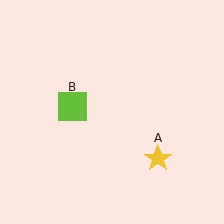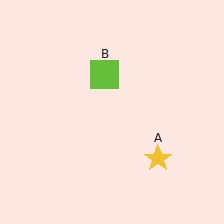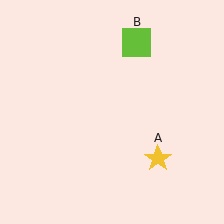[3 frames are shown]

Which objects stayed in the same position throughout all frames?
Yellow star (object A) remained stationary.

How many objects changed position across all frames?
1 object changed position: lime square (object B).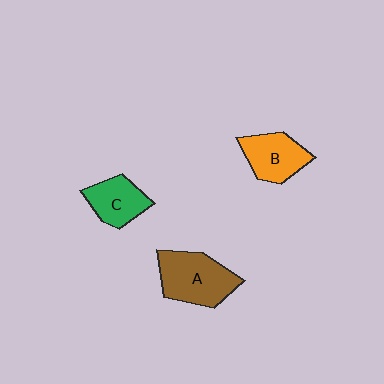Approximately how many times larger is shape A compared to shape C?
Approximately 1.5 times.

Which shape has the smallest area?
Shape C (green).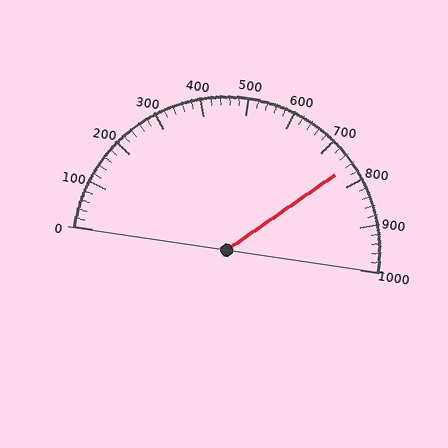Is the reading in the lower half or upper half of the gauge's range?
The reading is in the upper half of the range (0 to 1000).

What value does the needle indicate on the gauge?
The needle indicates approximately 760.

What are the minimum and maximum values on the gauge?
The gauge ranges from 0 to 1000.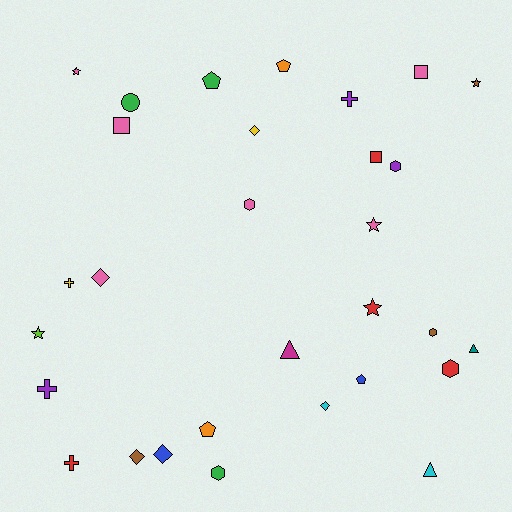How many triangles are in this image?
There are 3 triangles.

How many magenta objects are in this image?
There is 1 magenta object.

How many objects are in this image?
There are 30 objects.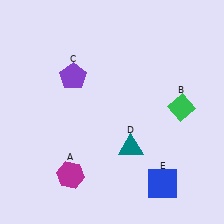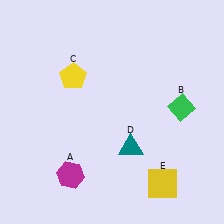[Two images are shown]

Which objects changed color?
C changed from purple to yellow. E changed from blue to yellow.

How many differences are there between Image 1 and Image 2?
There are 2 differences between the two images.